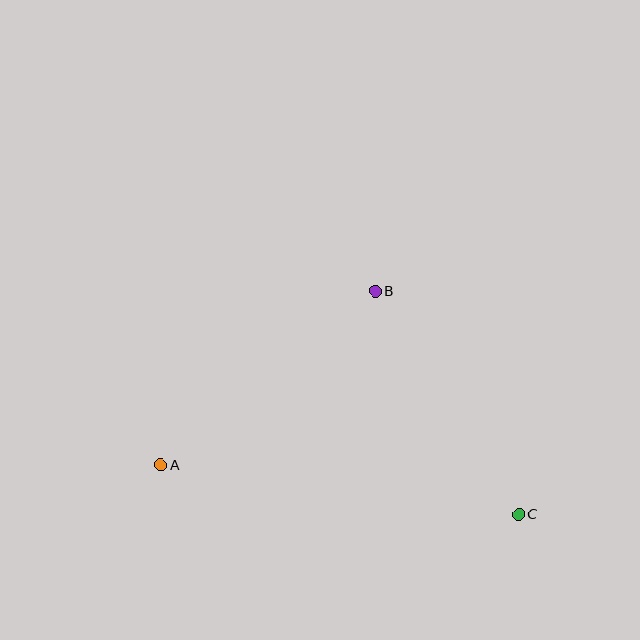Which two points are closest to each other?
Points B and C are closest to each other.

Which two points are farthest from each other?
Points A and C are farthest from each other.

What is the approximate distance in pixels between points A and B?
The distance between A and B is approximately 276 pixels.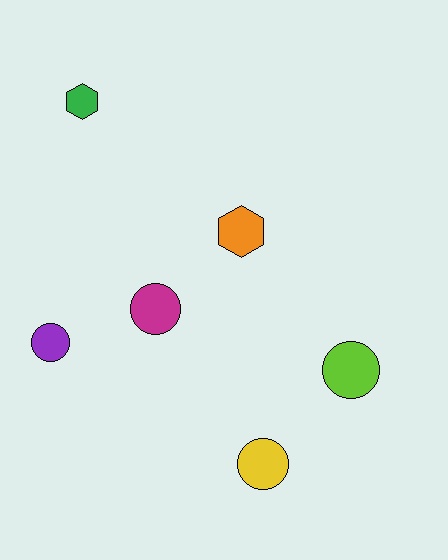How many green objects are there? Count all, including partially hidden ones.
There is 1 green object.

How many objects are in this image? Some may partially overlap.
There are 6 objects.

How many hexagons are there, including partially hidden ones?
There are 2 hexagons.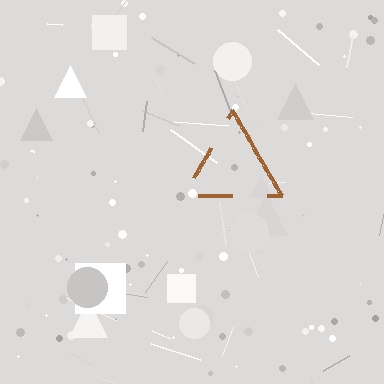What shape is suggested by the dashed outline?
The dashed outline suggests a triangle.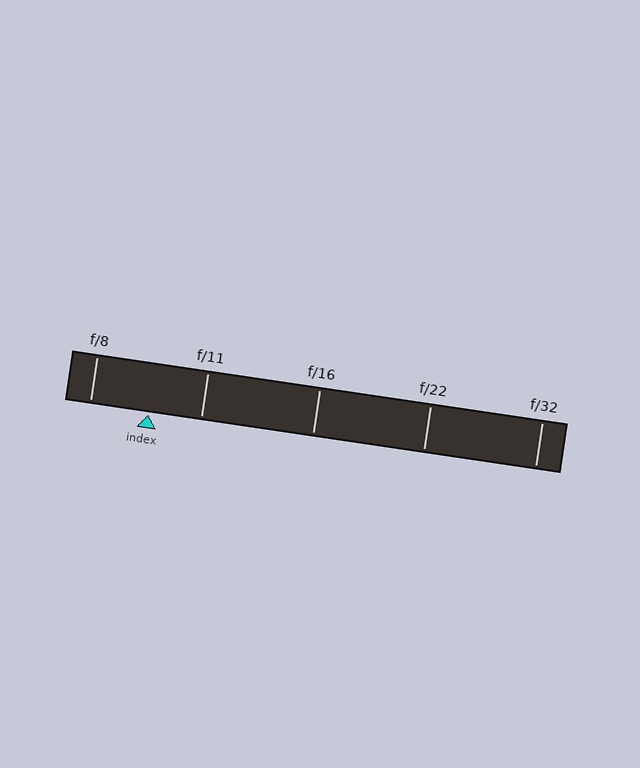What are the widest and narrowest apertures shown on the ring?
The widest aperture shown is f/8 and the narrowest is f/32.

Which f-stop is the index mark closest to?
The index mark is closest to f/11.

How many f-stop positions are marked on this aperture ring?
There are 5 f-stop positions marked.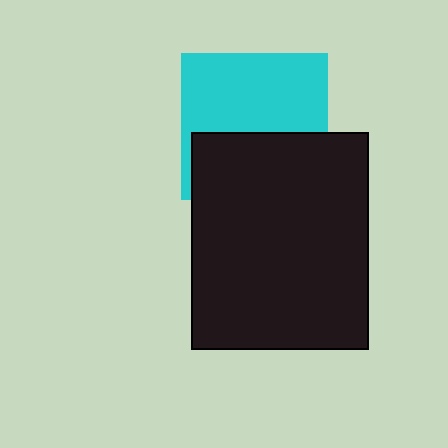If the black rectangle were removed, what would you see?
You would see the complete cyan square.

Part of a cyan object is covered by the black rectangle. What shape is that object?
It is a square.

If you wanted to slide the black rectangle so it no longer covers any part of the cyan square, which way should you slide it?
Slide it down — that is the most direct way to separate the two shapes.